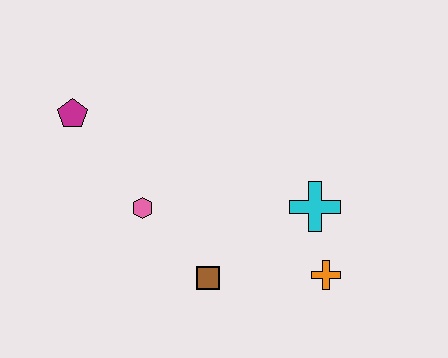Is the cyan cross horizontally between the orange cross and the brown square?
Yes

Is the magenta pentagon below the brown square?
No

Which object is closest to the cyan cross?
The orange cross is closest to the cyan cross.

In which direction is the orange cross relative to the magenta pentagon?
The orange cross is to the right of the magenta pentagon.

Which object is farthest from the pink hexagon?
The orange cross is farthest from the pink hexagon.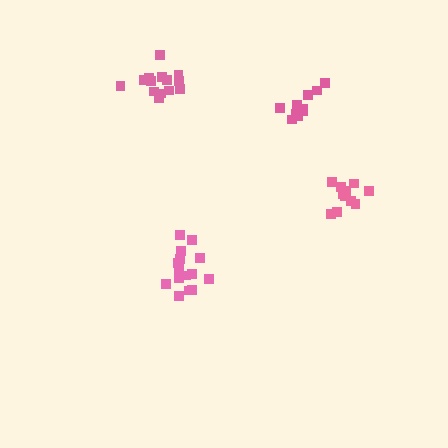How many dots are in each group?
Group 1: 15 dots, Group 2: 12 dots, Group 3: 14 dots, Group 4: 11 dots (52 total).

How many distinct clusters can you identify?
There are 4 distinct clusters.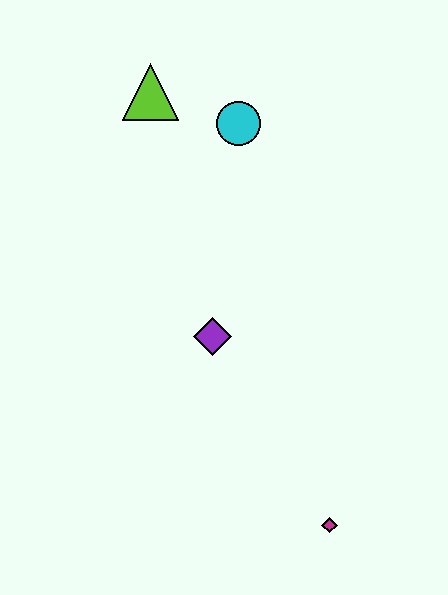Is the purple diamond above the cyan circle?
No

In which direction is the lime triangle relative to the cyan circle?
The lime triangle is to the left of the cyan circle.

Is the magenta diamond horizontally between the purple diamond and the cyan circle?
No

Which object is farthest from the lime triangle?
The magenta diamond is farthest from the lime triangle.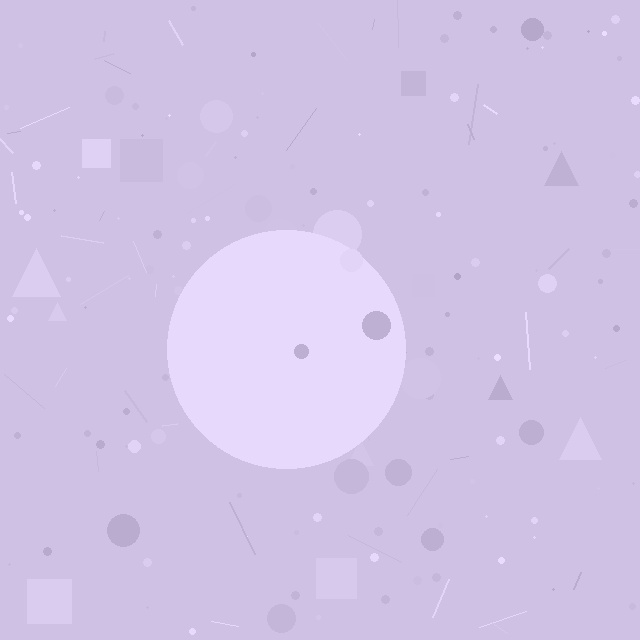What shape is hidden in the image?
A circle is hidden in the image.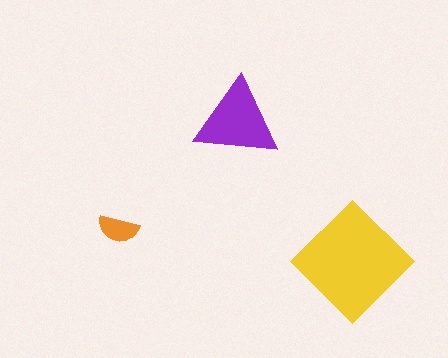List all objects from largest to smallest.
The yellow diamond, the purple triangle, the orange semicircle.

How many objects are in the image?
There are 3 objects in the image.